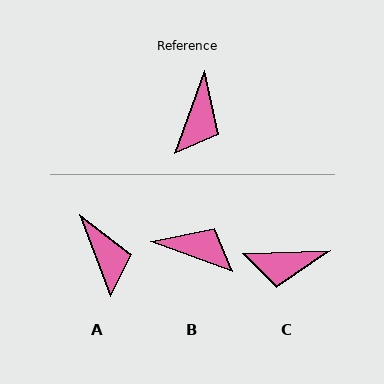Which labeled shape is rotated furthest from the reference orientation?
B, about 89 degrees away.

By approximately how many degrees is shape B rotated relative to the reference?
Approximately 89 degrees counter-clockwise.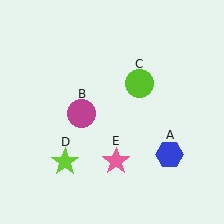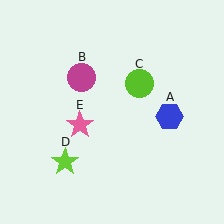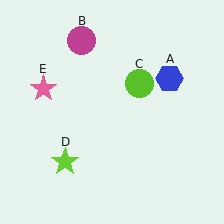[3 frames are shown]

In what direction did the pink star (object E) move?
The pink star (object E) moved up and to the left.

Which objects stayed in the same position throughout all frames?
Lime circle (object C) and lime star (object D) remained stationary.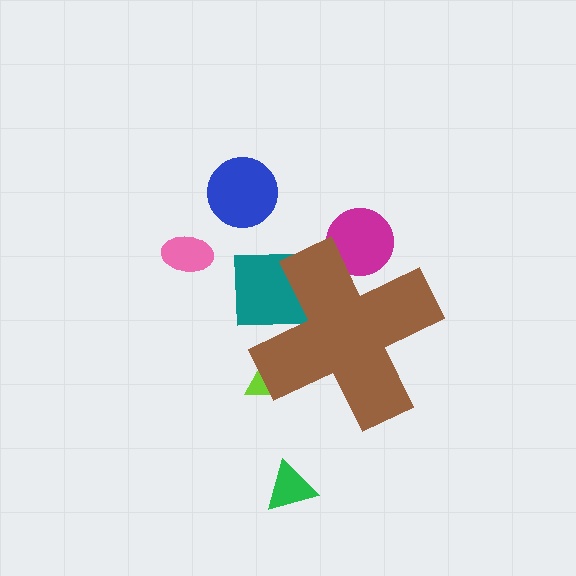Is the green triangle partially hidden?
No, the green triangle is fully visible.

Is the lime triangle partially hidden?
Yes, the lime triangle is partially hidden behind the brown cross.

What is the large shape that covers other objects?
A brown cross.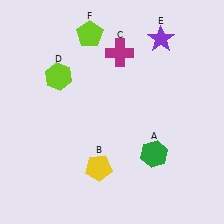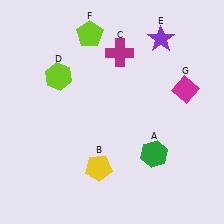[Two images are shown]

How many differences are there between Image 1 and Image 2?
There is 1 difference between the two images.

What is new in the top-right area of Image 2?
A magenta diamond (G) was added in the top-right area of Image 2.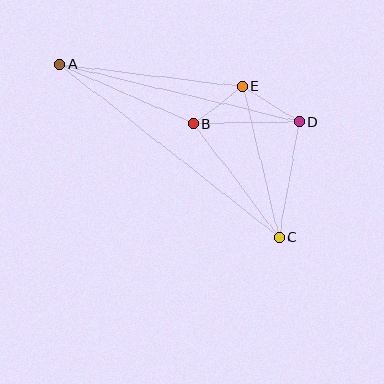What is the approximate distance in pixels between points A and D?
The distance between A and D is approximately 246 pixels.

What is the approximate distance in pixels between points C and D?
The distance between C and D is approximately 117 pixels.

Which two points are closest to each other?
Points B and E are closest to each other.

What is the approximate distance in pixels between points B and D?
The distance between B and D is approximately 106 pixels.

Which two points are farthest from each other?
Points A and C are farthest from each other.